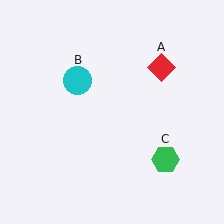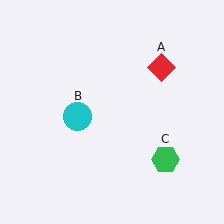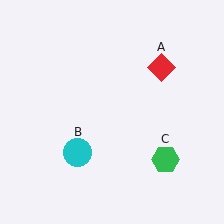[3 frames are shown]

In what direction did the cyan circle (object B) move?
The cyan circle (object B) moved down.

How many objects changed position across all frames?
1 object changed position: cyan circle (object B).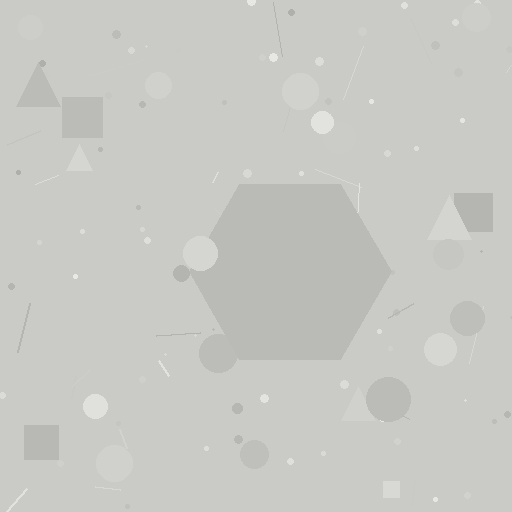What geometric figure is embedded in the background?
A hexagon is embedded in the background.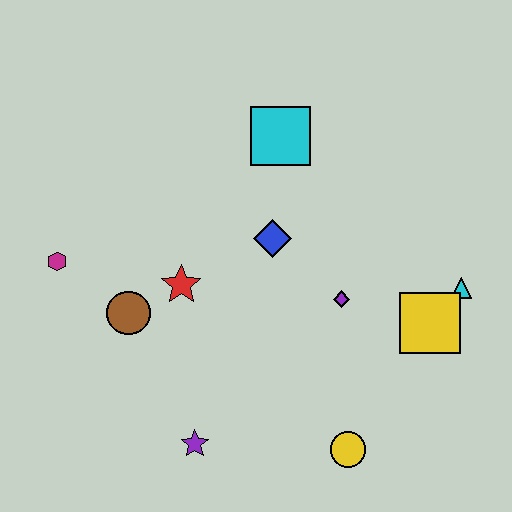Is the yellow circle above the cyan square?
No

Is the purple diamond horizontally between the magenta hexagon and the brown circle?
No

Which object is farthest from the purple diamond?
The magenta hexagon is farthest from the purple diamond.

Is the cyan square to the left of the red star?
No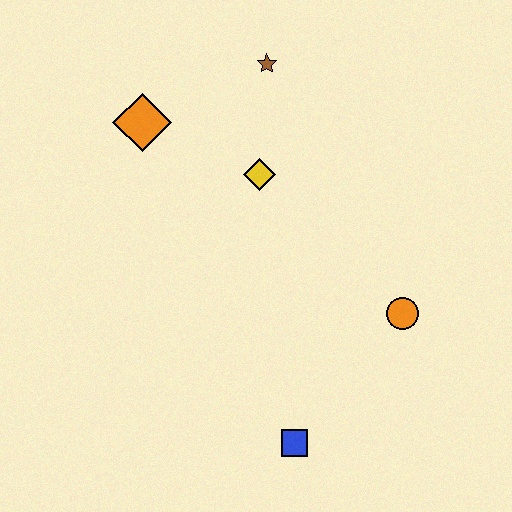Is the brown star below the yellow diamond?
No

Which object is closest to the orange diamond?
The yellow diamond is closest to the orange diamond.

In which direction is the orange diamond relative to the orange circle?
The orange diamond is to the left of the orange circle.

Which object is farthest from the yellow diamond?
The blue square is farthest from the yellow diamond.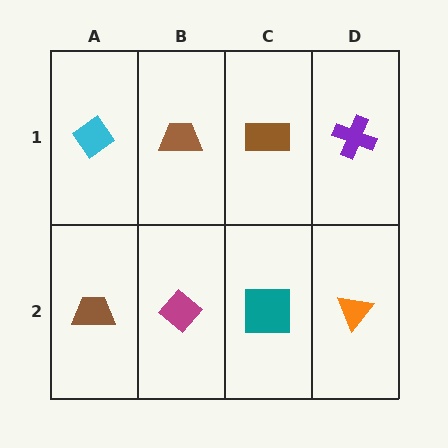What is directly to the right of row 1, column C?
A purple cross.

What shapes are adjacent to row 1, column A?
A brown trapezoid (row 2, column A), a brown trapezoid (row 1, column B).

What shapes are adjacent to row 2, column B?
A brown trapezoid (row 1, column B), a brown trapezoid (row 2, column A), a teal square (row 2, column C).